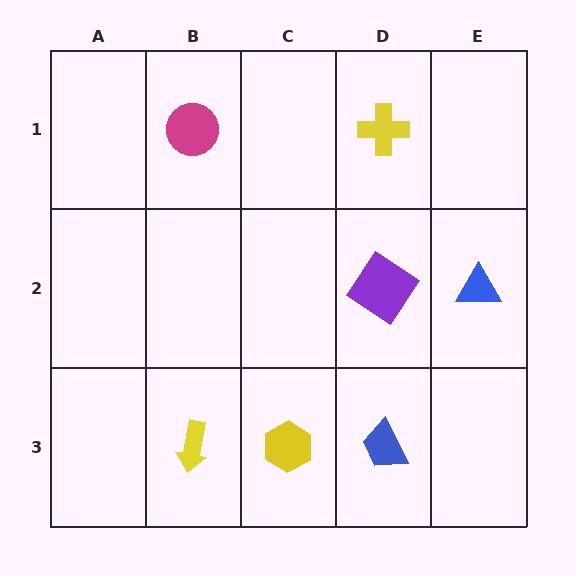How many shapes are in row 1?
2 shapes.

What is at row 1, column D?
A yellow cross.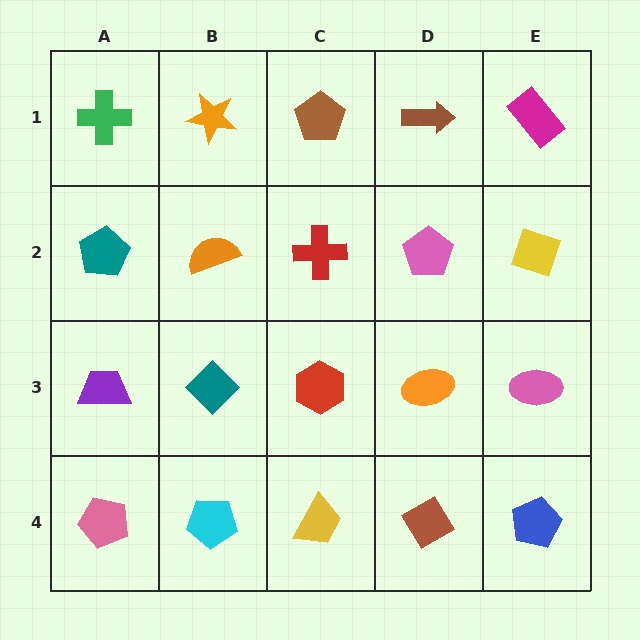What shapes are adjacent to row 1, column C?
A red cross (row 2, column C), an orange star (row 1, column B), a brown arrow (row 1, column D).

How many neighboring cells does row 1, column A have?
2.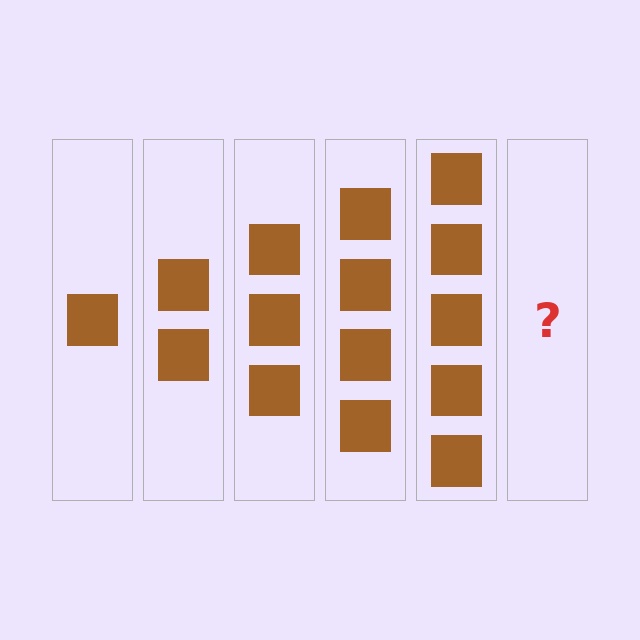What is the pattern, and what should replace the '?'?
The pattern is that each step adds one more square. The '?' should be 6 squares.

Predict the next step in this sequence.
The next step is 6 squares.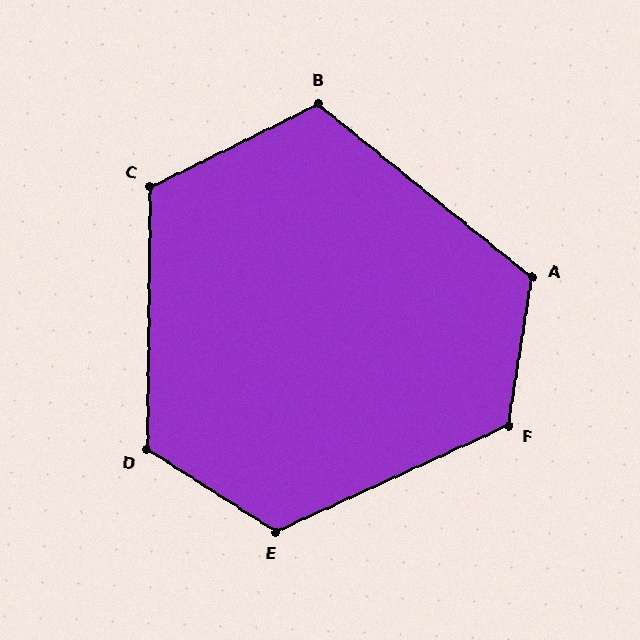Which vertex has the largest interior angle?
F, at approximately 123 degrees.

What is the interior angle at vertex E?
Approximately 123 degrees (obtuse).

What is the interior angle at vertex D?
Approximately 122 degrees (obtuse).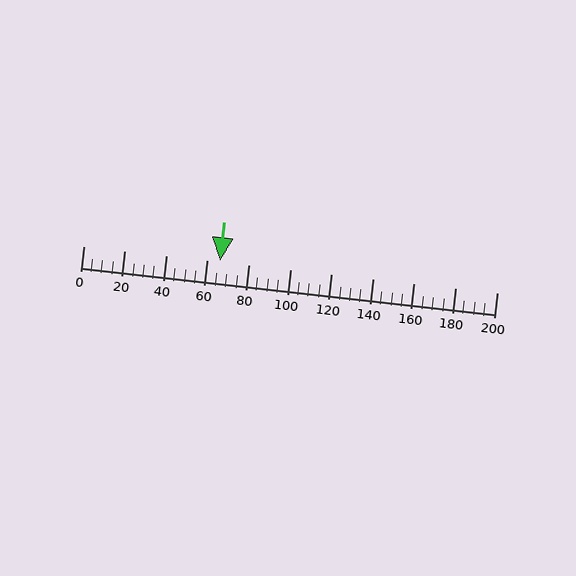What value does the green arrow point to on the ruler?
The green arrow points to approximately 66.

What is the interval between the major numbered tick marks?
The major tick marks are spaced 20 units apart.